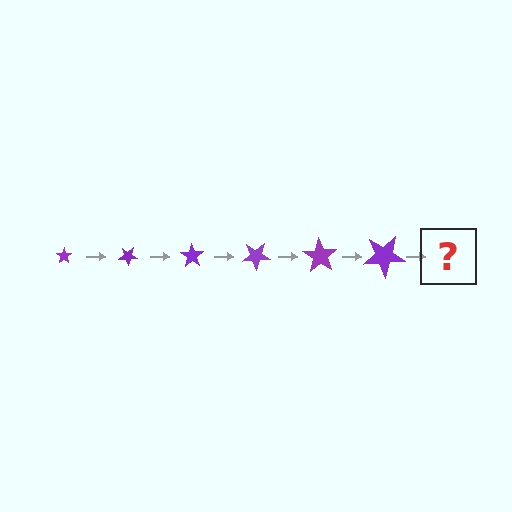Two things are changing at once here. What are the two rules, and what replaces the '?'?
The two rules are that the star grows larger each step and it rotates 35 degrees each step. The '?' should be a star, larger than the previous one and rotated 210 degrees from the start.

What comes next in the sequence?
The next element should be a star, larger than the previous one and rotated 210 degrees from the start.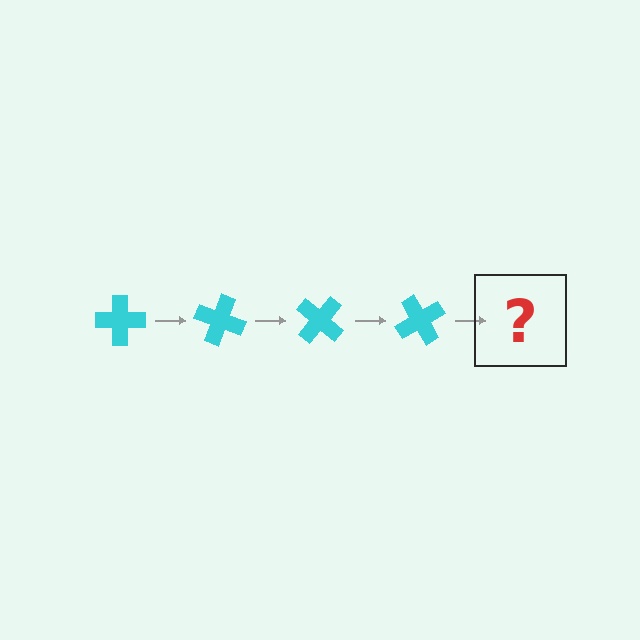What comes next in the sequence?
The next element should be a cyan cross rotated 80 degrees.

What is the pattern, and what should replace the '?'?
The pattern is that the cross rotates 20 degrees each step. The '?' should be a cyan cross rotated 80 degrees.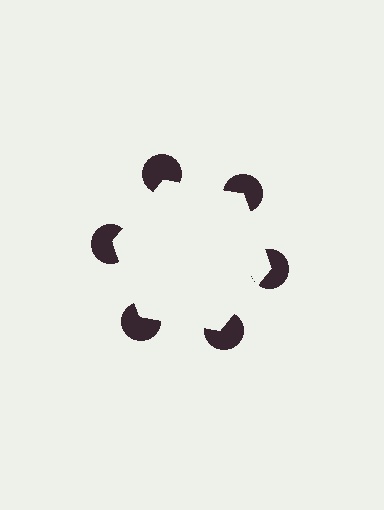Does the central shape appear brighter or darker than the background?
It typically appears slightly brighter than the background, even though no actual brightness change is drawn.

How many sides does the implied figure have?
6 sides.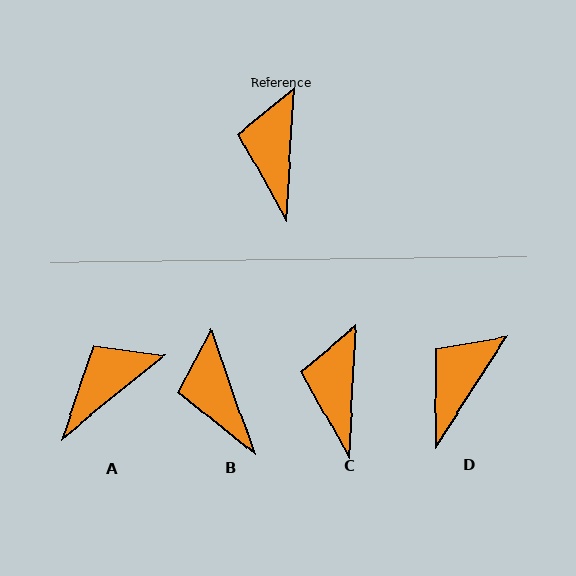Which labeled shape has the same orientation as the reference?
C.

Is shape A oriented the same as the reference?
No, it is off by about 48 degrees.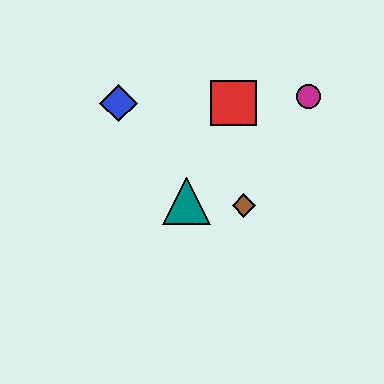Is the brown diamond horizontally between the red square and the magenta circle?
Yes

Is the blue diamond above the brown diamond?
Yes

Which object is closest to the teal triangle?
The brown diamond is closest to the teal triangle.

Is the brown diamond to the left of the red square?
No